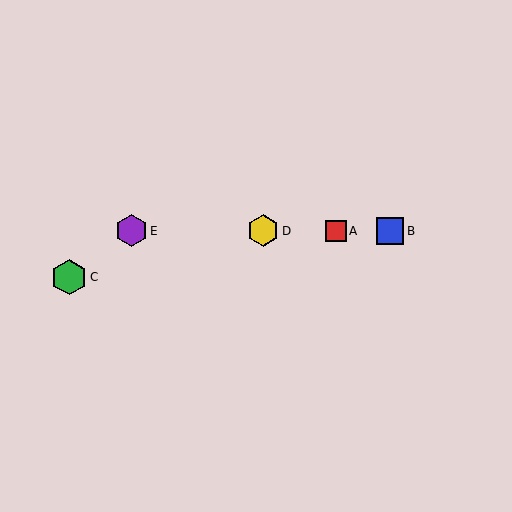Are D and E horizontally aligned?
Yes, both are at y≈231.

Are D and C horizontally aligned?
No, D is at y≈231 and C is at y≈277.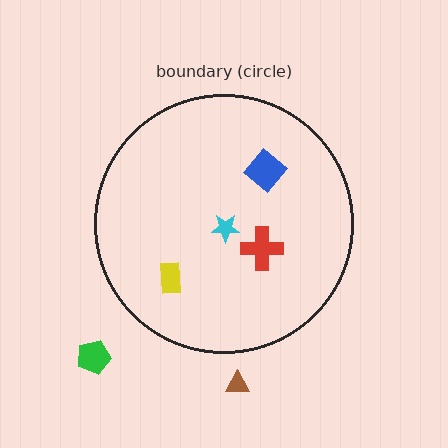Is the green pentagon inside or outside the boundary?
Outside.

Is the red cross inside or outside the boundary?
Inside.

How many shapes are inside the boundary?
4 inside, 2 outside.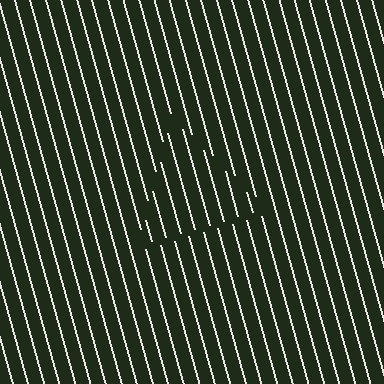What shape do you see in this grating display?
An illusory triangle. The interior of the shape contains the same grating, shifted by half a period — the contour is defined by the phase discontinuity where line-ends from the inner and outer gratings abut.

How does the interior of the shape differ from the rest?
The interior of the shape contains the same grating, shifted by half a period — the contour is defined by the phase discontinuity where line-ends from the inner and outer gratings abut.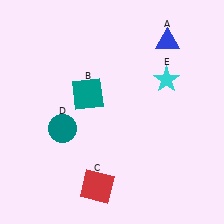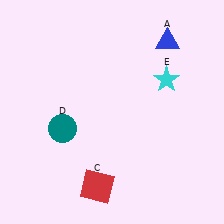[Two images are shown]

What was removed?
The teal square (B) was removed in Image 2.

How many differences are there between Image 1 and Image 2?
There is 1 difference between the two images.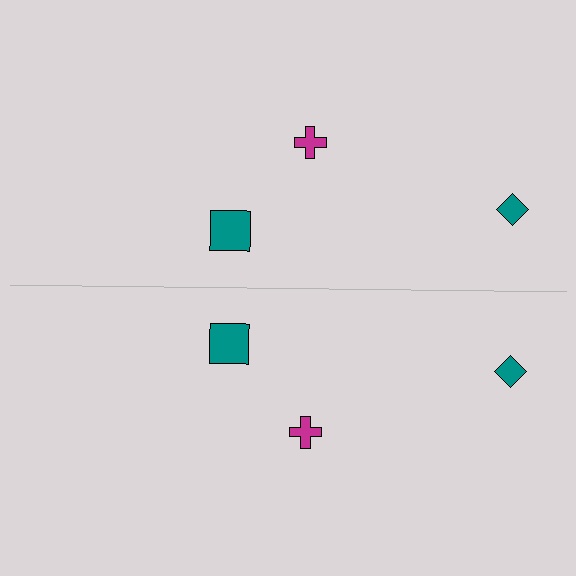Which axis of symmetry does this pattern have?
The pattern has a horizontal axis of symmetry running through the center of the image.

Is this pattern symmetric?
Yes, this pattern has bilateral (reflection) symmetry.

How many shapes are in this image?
There are 6 shapes in this image.